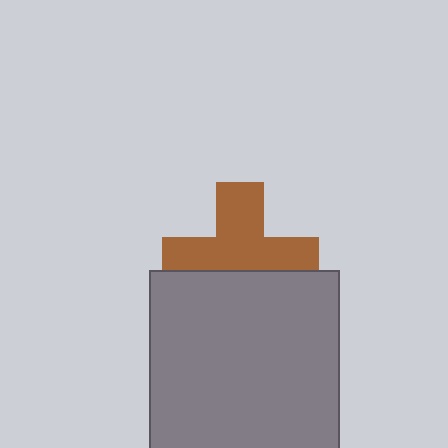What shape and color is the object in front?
The object in front is a gray square.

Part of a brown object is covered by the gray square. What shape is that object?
It is a cross.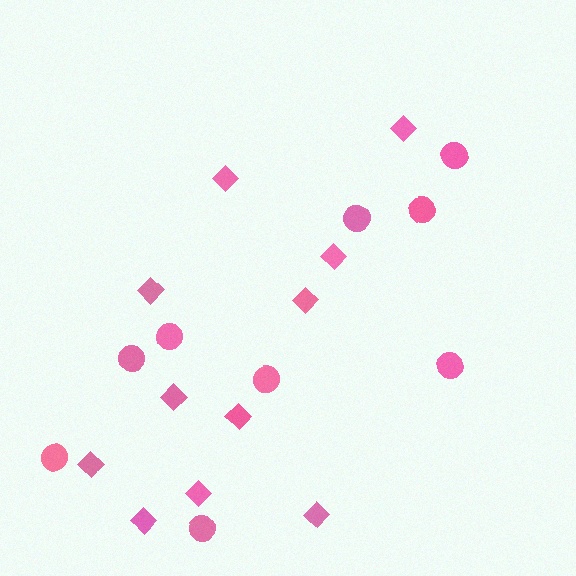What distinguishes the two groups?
There are 2 groups: one group of diamonds (11) and one group of circles (9).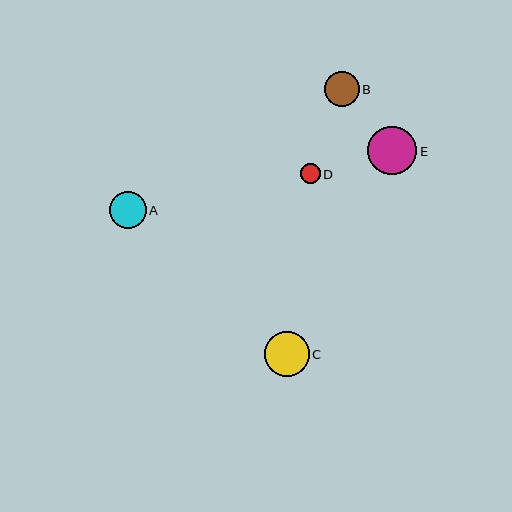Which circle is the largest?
Circle E is the largest with a size of approximately 49 pixels.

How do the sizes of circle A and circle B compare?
Circle A and circle B are approximately the same size.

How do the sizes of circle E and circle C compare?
Circle E and circle C are approximately the same size.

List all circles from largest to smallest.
From largest to smallest: E, C, A, B, D.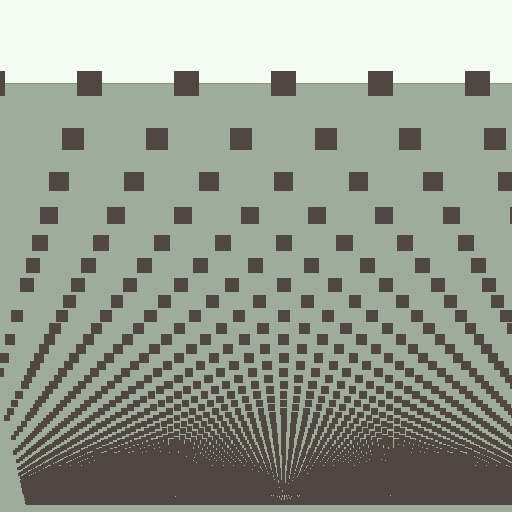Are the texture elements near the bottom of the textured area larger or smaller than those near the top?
Smaller. The gradient is inverted — elements near the bottom are smaller and denser.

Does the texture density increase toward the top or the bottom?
Density increases toward the bottom.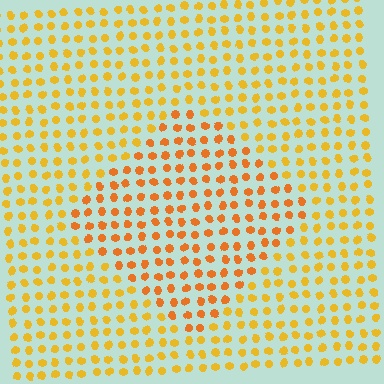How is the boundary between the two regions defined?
The boundary is defined purely by a slight shift in hue (about 22 degrees). Spacing, size, and orientation are identical on both sides.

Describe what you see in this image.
The image is filled with small yellow elements in a uniform arrangement. A diamond-shaped region is visible where the elements are tinted to a slightly different hue, forming a subtle color boundary.